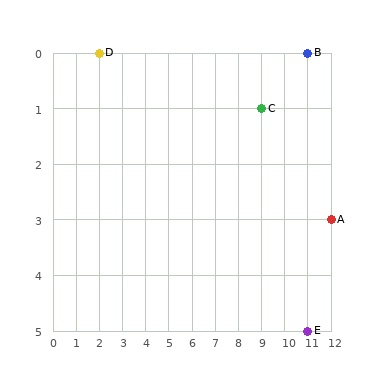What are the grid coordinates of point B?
Point B is at grid coordinates (11, 0).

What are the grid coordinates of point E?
Point E is at grid coordinates (11, 5).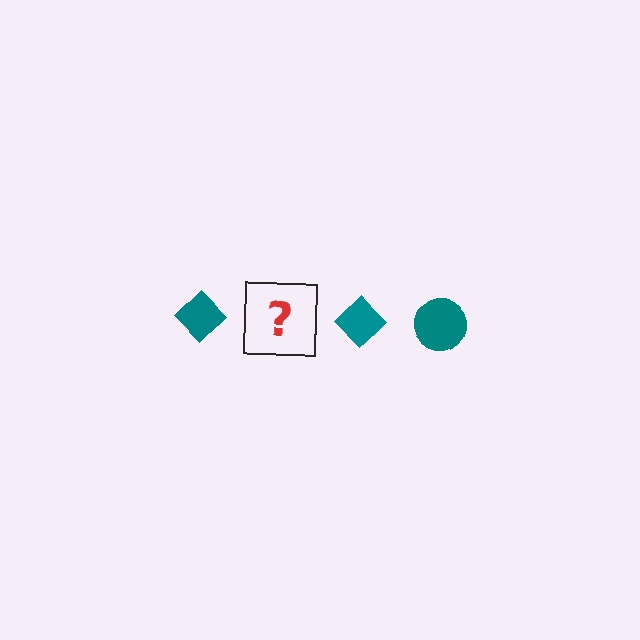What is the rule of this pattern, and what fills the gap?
The rule is that the pattern cycles through diamond, circle shapes in teal. The gap should be filled with a teal circle.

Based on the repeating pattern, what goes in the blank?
The blank should be a teal circle.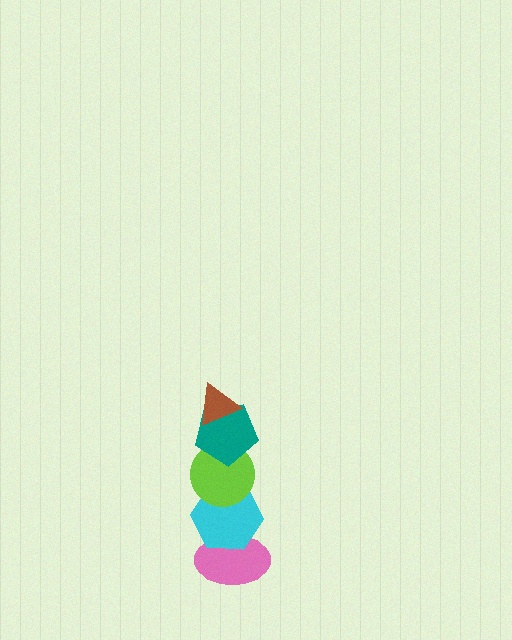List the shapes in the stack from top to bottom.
From top to bottom: the brown triangle, the teal pentagon, the lime circle, the cyan hexagon, the pink ellipse.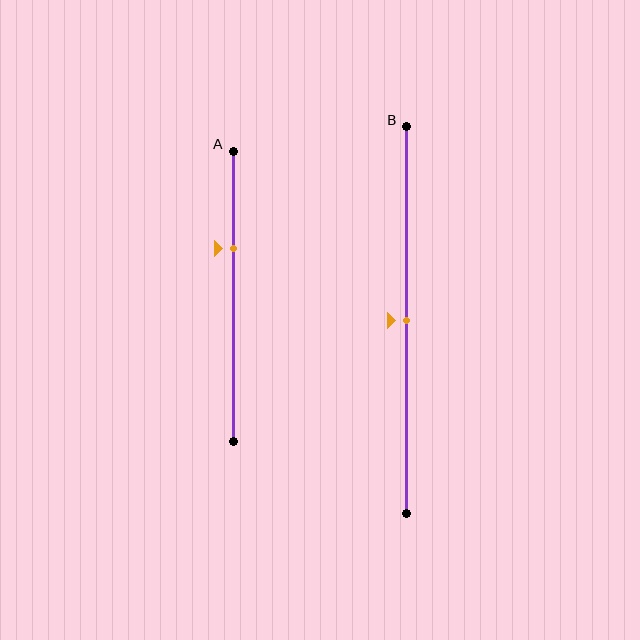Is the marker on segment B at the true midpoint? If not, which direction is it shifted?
Yes, the marker on segment B is at the true midpoint.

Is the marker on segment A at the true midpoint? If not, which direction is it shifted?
No, the marker on segment A is shifted upward by about 17% of the segment length.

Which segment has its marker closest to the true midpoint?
Segment B has its marker closest to the true midpoint.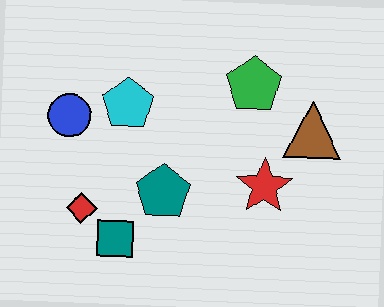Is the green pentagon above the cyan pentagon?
Yes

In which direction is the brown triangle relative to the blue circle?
The brown triangle is to the right of the blue circle.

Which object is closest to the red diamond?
The teal square is closest to the red diamond.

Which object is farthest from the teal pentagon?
The brown triangle is farthest from the teal pentagon.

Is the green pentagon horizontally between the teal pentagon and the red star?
Yes